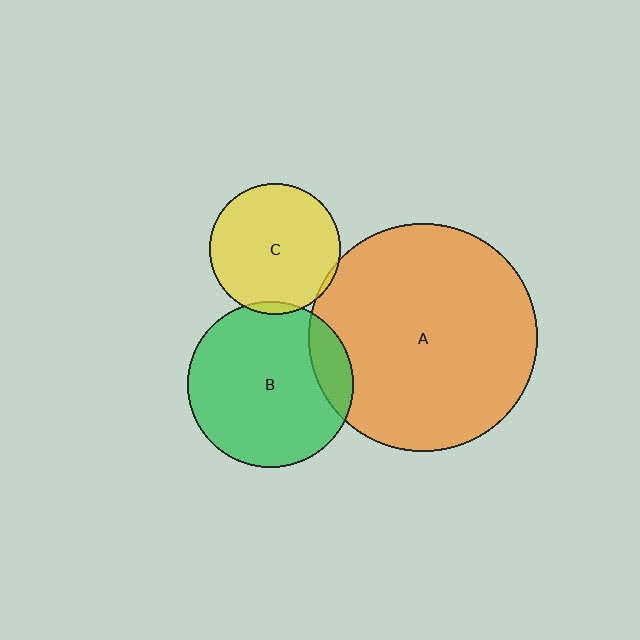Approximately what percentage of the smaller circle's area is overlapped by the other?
Approximately 15%.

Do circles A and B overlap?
Yes.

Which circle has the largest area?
Circle A (orange).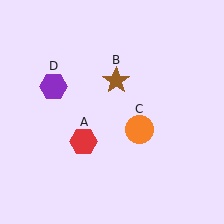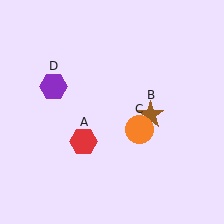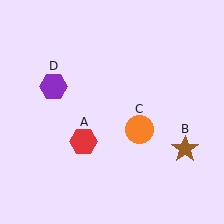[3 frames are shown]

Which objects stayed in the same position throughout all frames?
Red hexagon (object A) and orange circle (object C) and purple hexagon (object D) remained stationary.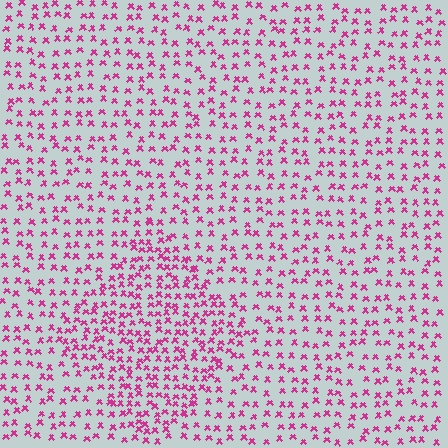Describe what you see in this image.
The image contains small magenta elements arranged at two different densities. A diamond-shaped region is visible where the elements are more densely packed than the surrounding area.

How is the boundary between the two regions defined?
The boundary is defined by a change in element density (approximately 1.7x ratio). All elements are the same color, size, and shape.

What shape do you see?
I see a diamond.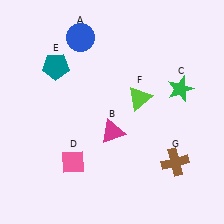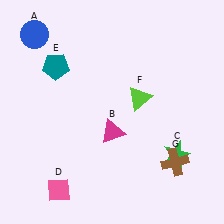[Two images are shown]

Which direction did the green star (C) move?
The green star (C) moved down.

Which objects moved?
The objects that moved are: the blue circle (A), the green star (C), the pink diamond (D).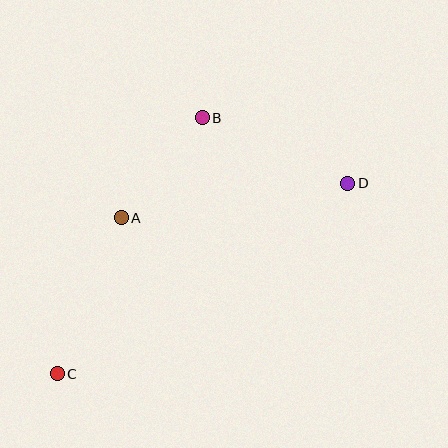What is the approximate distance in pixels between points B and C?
The distance between B and C is approximately 294 pixels.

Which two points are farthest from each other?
Points C and D are farthest from each other.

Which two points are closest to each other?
Points A and B are closest to each other.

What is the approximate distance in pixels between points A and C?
The distance between A and C is approximately 168 pixels.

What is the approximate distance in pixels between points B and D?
The distance between B and D is approximately 159 pixels.